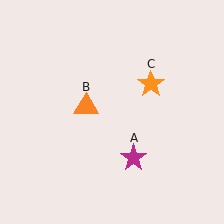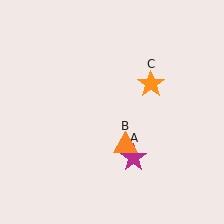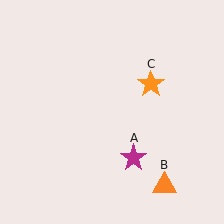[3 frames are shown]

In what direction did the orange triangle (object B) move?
The orange triangle (object B) moved down and to the right.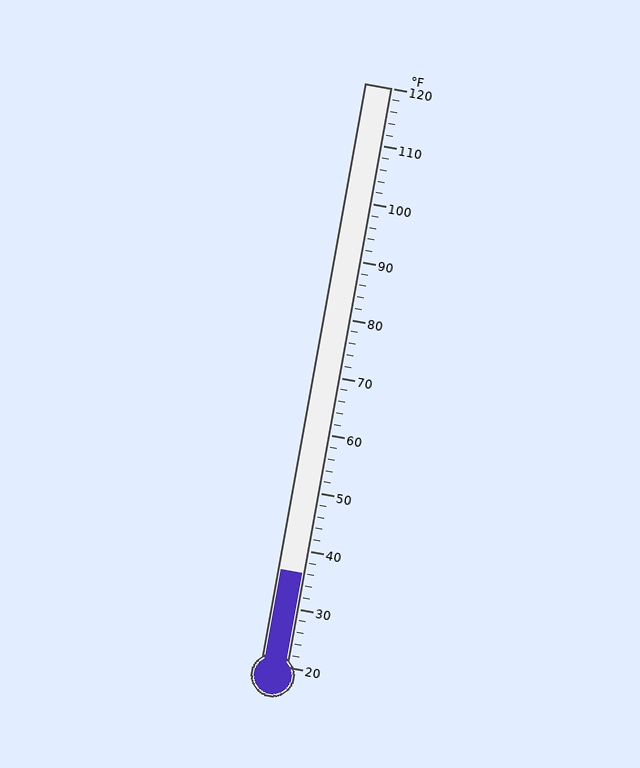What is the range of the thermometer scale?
The thermometer scale ranges from 20°F to 120°F.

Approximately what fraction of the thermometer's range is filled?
The thermometer is filled to approximately 15% of its range.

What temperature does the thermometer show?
The thermometer shows approximately 36°F.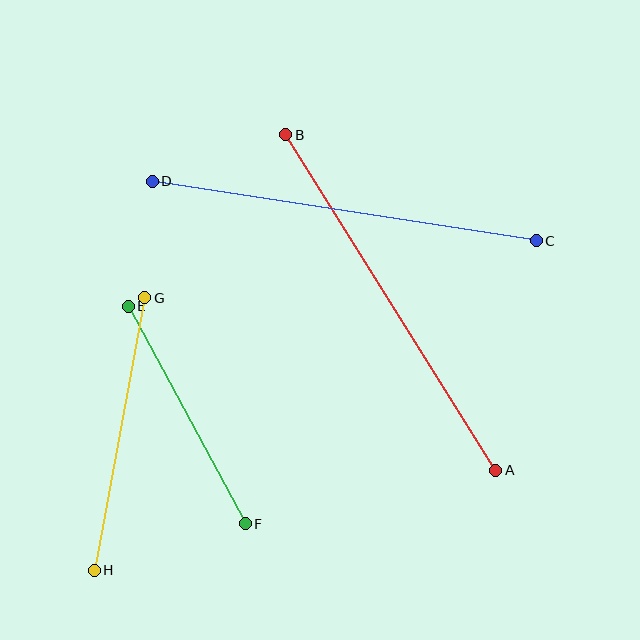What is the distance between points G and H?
The distance is approximately 277 pixels.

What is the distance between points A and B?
The distance is approximately 395 pixels.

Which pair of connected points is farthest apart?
Points A and B are farthest apart.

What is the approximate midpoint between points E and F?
The midpoint is at approximately (187, 415) pixels.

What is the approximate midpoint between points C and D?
The midpoint is at approximately (344, 211) pixels.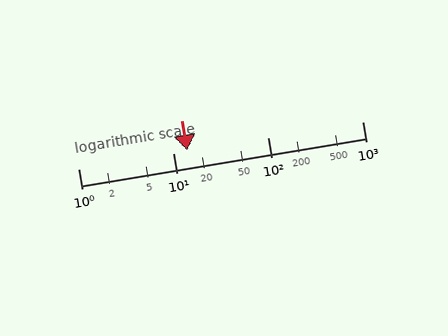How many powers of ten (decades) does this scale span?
The scale spans 3 decades, from 1 to 1000.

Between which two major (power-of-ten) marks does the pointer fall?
The pointer is between 10 and 100.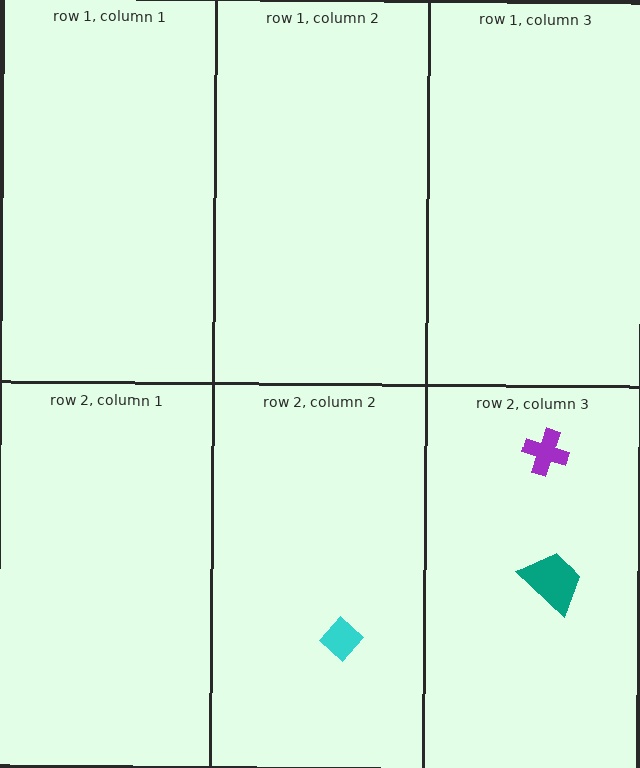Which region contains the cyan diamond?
The row 2, column 2 region.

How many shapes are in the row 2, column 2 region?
1.